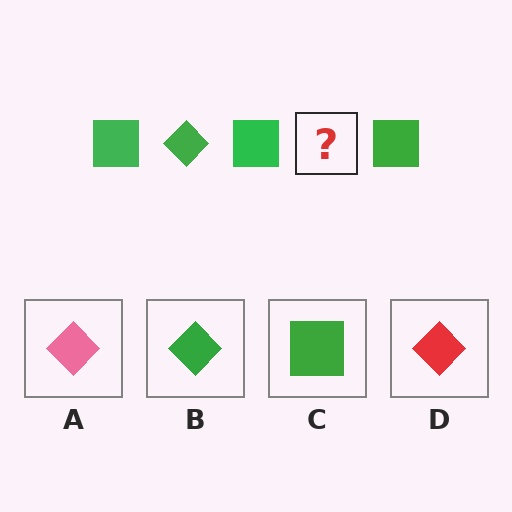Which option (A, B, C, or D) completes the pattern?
B.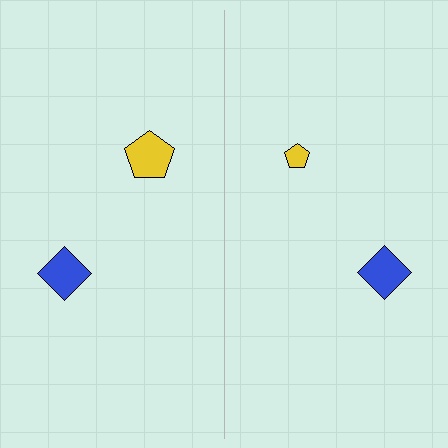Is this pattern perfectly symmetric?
No, the pattern is not perfectly symmetric. The yellow pentagon on the right side has a different size than its mirror counterpart.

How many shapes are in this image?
There are 4 shapes in this image.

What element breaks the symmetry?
The yellow pentagon on the right side has a different size than its mirror counterpart.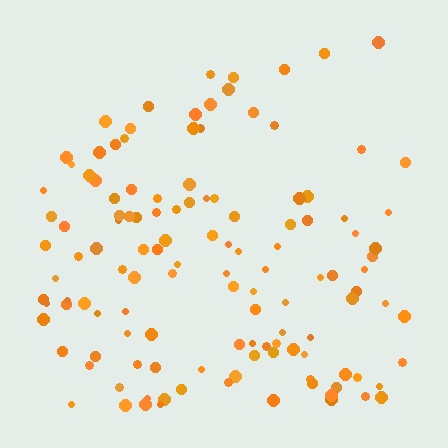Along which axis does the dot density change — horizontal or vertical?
Vertical.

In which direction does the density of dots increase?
From top to bottom, with the bottom side densest.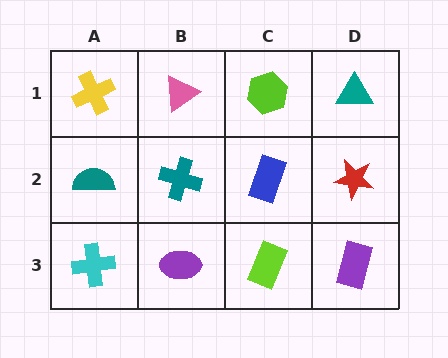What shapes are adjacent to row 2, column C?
A lime hexagon (row 1, column C), a lime rectangle (row 3, column C), a teal cross (row 2, column B), a red star (row 2, column D).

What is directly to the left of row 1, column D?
A lime hexagon.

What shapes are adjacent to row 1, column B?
A teal cross (row 2, column B), a yellow cross (row 1, column A), a lime hexagon (row 1, column C).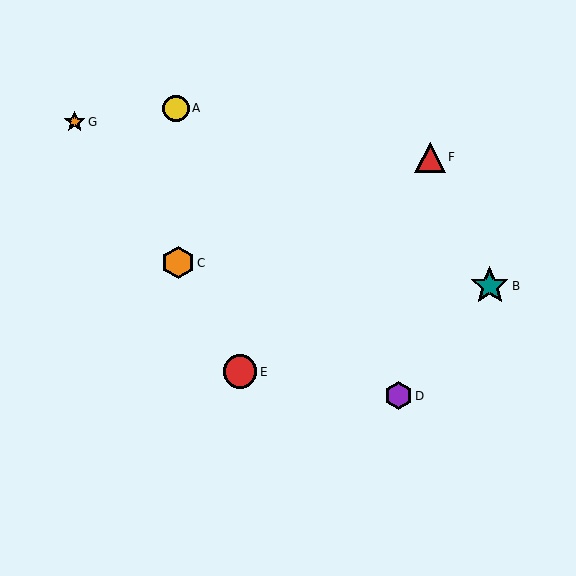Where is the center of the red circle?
The center of the red circle is at (240, 372).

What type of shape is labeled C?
Shape C is an orange hexagon.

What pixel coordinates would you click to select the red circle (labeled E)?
Click at (240, 372) to select the red circle E.